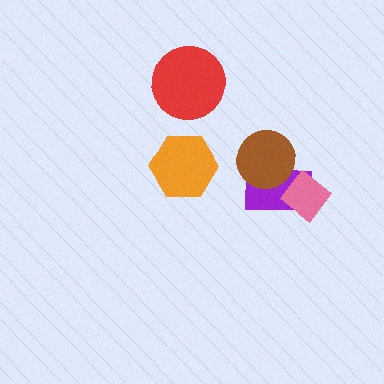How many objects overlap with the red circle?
0 objects overlap with the red circle.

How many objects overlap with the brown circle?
1 object overlaps with the brown circle.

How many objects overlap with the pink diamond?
1 object overlaps with the pink diamond.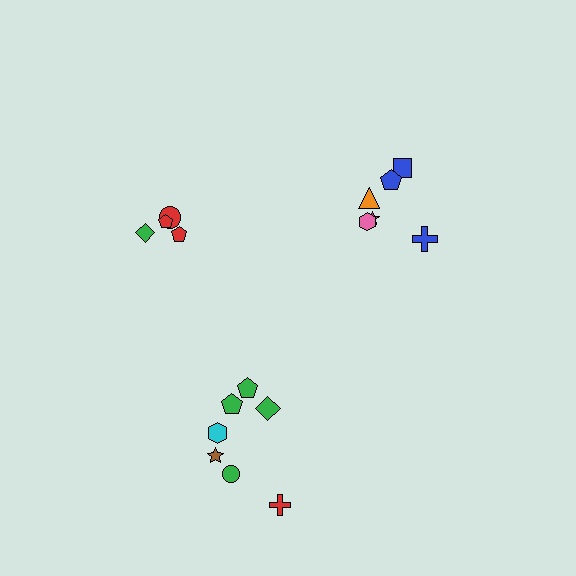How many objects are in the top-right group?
There are 6 objects.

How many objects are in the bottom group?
There are 7 objects.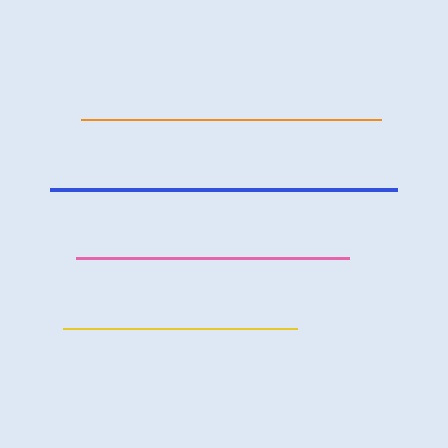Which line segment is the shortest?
The yellow line is the shortest at approximately 234 pixels.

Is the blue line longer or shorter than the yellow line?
The blue line is longer than the yellow line.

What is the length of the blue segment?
The blue segment is approximately 348 pixels long.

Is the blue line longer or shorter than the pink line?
The blue line is longer than the pink line.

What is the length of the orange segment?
The orange segment is approximately 300 pixels long.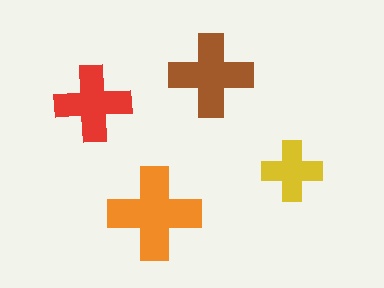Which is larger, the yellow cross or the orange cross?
The orange one.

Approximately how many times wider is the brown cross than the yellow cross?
About 1.5 times wider.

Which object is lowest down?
The orange cross is bottommost.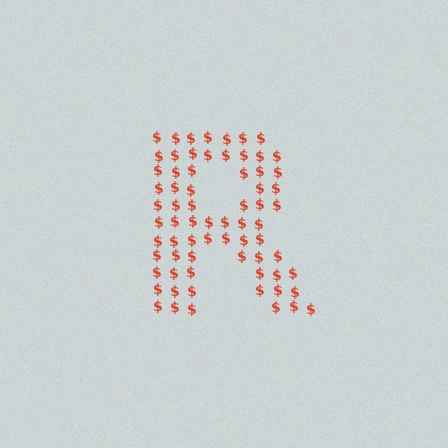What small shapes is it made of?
It is made of small dollar signs.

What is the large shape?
The large shape is the letter R.